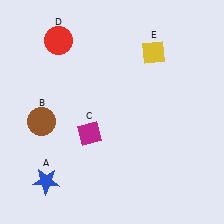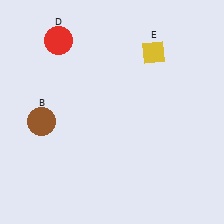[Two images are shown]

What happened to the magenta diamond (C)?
The magenta diamond (C) was removed in Image 2. It was in the bottom-left area of Image 1.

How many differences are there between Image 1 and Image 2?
There are 2 differences between the two images.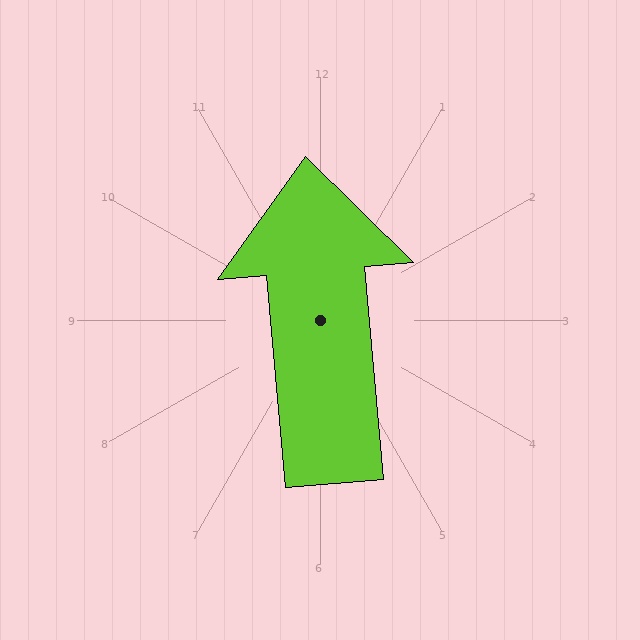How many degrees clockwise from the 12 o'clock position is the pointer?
Approximately 355 degrees.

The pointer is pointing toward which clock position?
Roughly 12 o'clock.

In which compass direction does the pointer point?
North.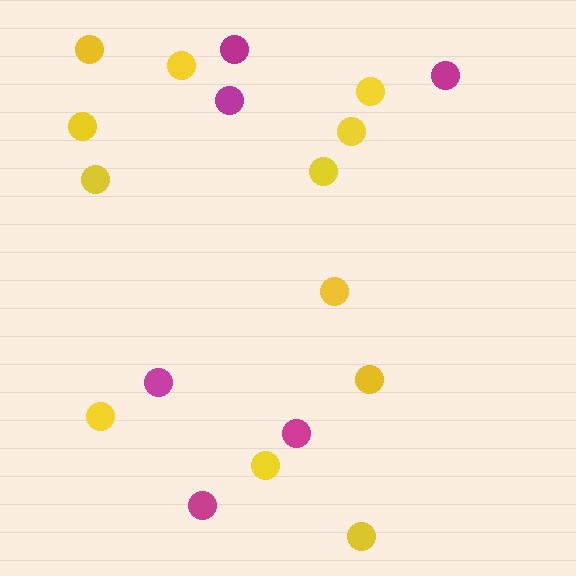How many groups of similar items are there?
There are 2 groups: one group of magenta circles (6) and one group of yellow circles (12).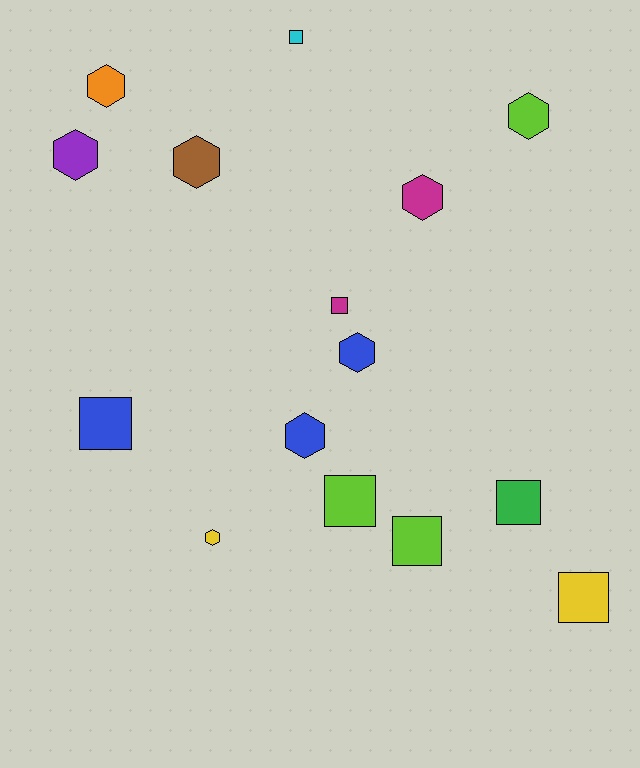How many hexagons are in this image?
There are 8 hexagons.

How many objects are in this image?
There are 15 objects.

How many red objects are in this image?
There are no red objects.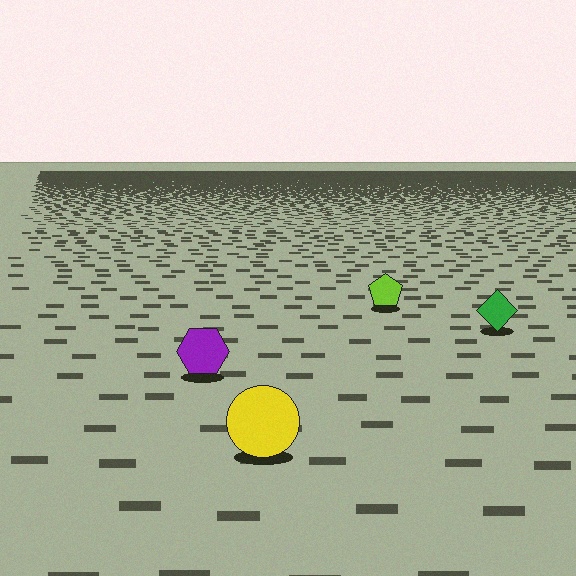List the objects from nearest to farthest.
From nearest to farthest: the yellow circle, the purple hexagon, the green diamond, the lime pentagon.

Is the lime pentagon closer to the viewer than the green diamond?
No. The green diamond is closer — you can tell from the texture gradient: the ground texture is coarser near it.